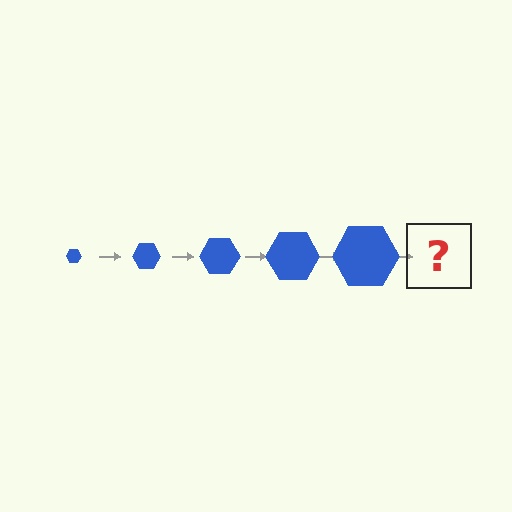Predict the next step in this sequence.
The next step is a blue hexagon, larger than the previous one.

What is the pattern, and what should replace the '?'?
The pattern is that the hexagon gets progressively larger each step. The '?' should be a blue hexagon, larger than the previous one.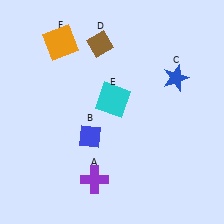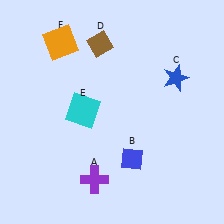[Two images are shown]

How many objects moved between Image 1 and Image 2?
2 objects moved between the two images.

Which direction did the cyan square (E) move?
The cyan square (E) moved left.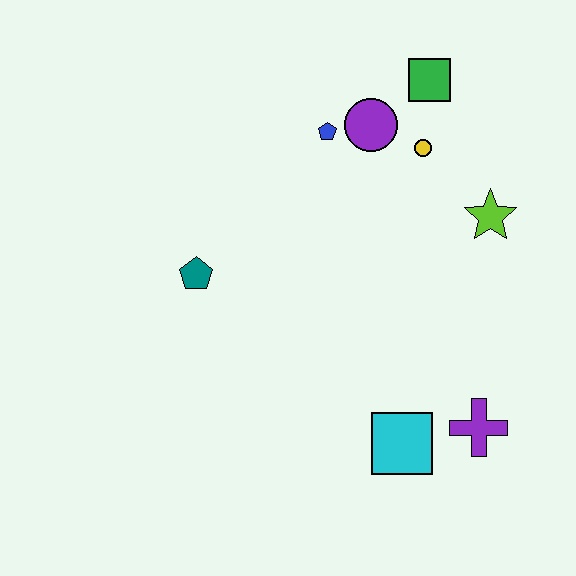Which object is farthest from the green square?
The cyan square is farthest from the green square.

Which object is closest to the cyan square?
The purple cross is closest to the cyan square.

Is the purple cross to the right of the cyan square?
Yes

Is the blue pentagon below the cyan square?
No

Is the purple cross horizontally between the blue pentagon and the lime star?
Yes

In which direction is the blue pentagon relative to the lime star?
The blue pentagon is to the left of the lime star.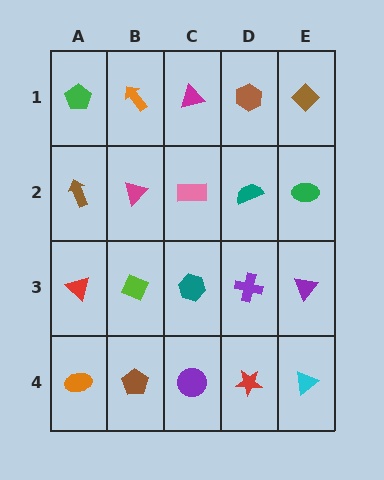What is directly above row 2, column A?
A green pentagon.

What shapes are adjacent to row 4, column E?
A purple triangle (row 3, column E), a red star (row 4, column D).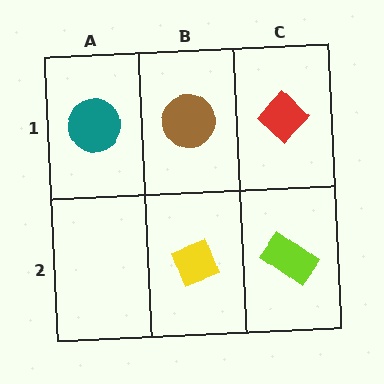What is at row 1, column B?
A brown circle.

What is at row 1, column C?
A red diamond.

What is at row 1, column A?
A teal circle.